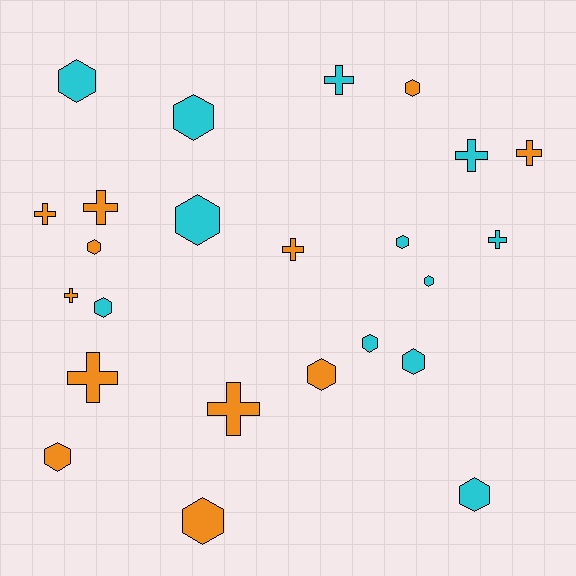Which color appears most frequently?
Orange, with 12 objects.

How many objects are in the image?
There are 24 objects.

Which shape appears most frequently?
Hexagon, with 14 objects.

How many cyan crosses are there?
There are 3 cyan crosses.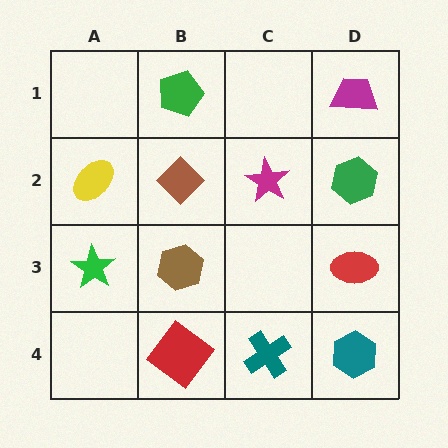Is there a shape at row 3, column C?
No, that cell is empty.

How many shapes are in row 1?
2 shapes.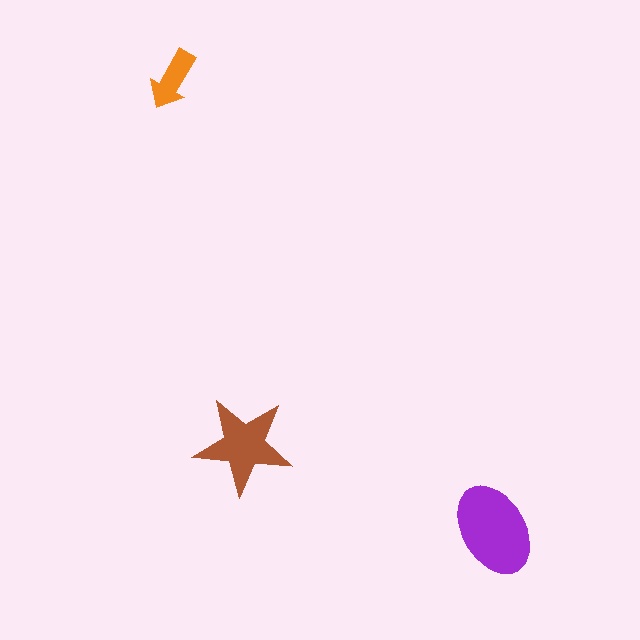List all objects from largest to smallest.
The purple ellipse, the brown star, the orange arrow.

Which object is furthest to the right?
The purple ellipse is rightmost.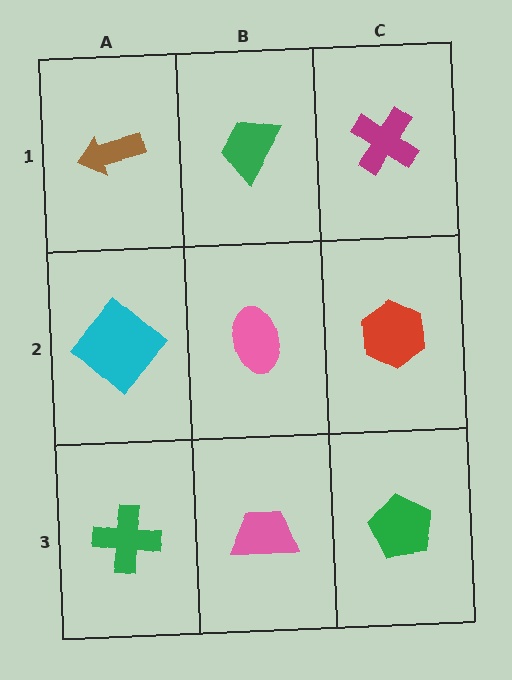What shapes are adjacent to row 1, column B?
A pink ellipse (row 2, column B), a brown arrow (row 1, column A), a magenta cross (row 1, column C).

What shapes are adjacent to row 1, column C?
A red hexagon (row 2, column C), a green trapezoid (row 1, column B).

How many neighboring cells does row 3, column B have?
3.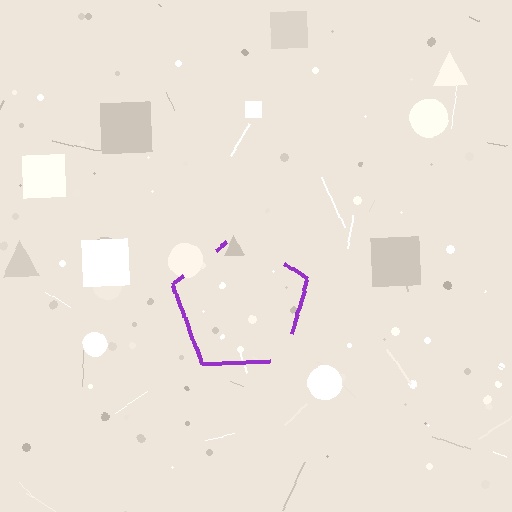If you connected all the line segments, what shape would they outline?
They would outline a pentagon.